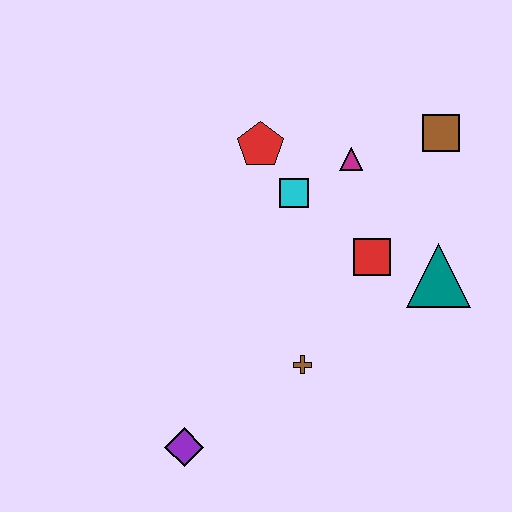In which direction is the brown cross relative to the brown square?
The brown cross is below the brown square.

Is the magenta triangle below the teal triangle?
No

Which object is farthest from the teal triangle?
The purple diamond is farthest from the teal triangle.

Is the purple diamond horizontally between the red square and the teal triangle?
No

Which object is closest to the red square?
The teal triangle is closest to the red square.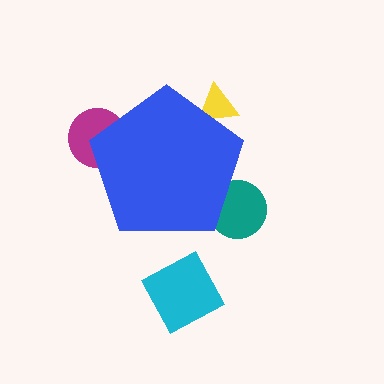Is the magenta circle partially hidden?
Yes, the magenta circle is partially hidden behind the blue pentagon.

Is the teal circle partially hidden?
Yes, the teal circle is partially hidden behind the blue pentagon.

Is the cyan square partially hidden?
No, the cyan square is fully visible.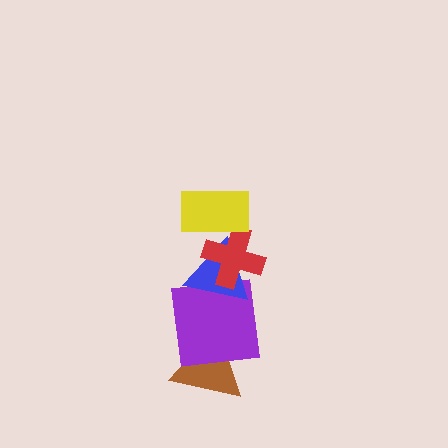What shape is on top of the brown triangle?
The purple square is on top of the brown triangle.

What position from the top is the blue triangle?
The blue triangle is 3rd from the top.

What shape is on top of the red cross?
The yellow rectangle is on top of the red cross.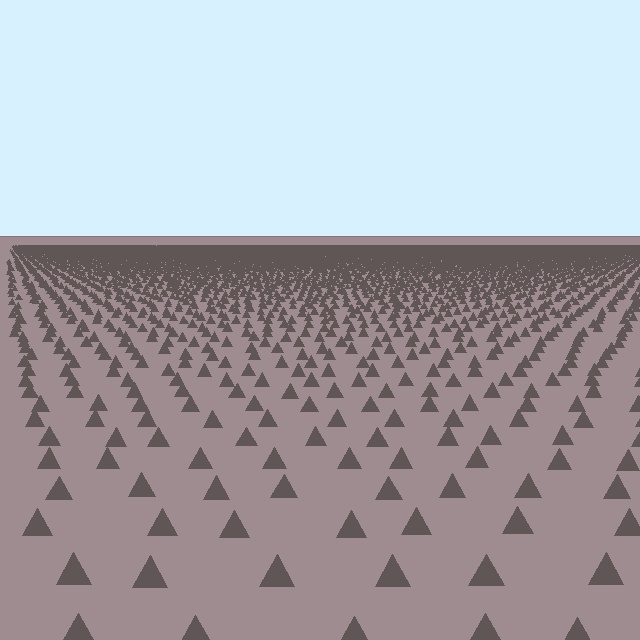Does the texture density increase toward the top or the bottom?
Density increases toward the top.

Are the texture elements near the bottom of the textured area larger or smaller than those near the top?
Larger. Near the bottom, elements are closer to the viewer and appear at a bigger on-screen size.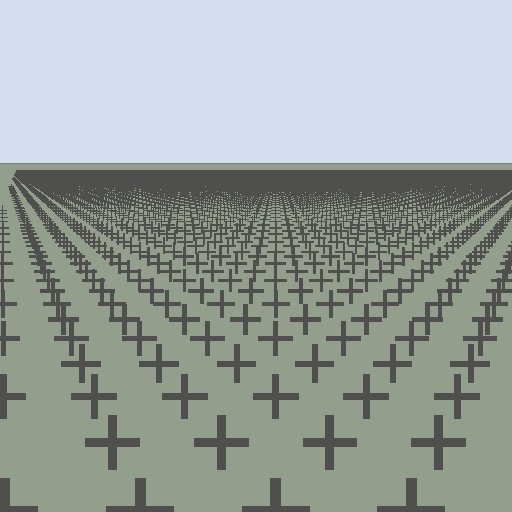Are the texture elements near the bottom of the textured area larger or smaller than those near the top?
Larger. Near the bottom, elements are closer to the viewer and appear at a bigger on-screen size.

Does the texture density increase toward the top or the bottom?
Density increases toward the top.